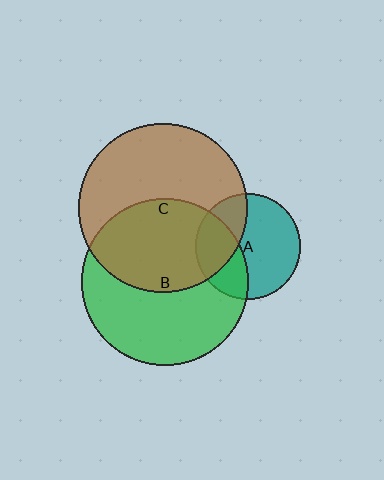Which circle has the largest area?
Circle C (brown).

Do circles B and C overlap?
Yes.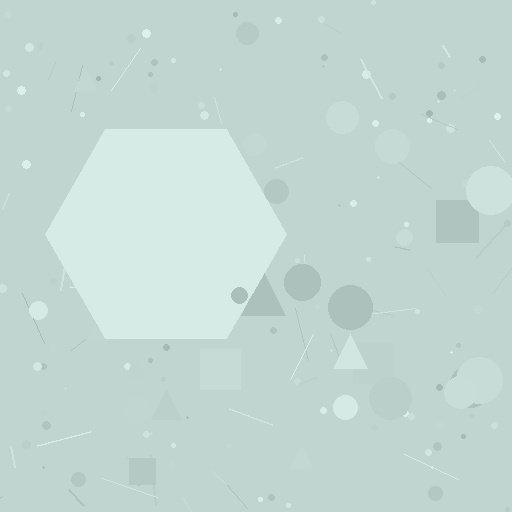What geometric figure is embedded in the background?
A hexagon is embedded in the background.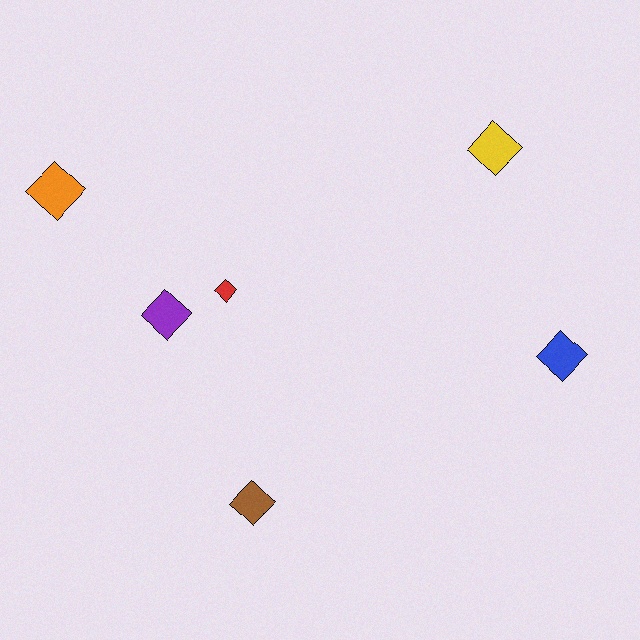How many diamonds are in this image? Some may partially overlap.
There are 6 diamonds.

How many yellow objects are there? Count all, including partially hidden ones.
There is 1 yellow object.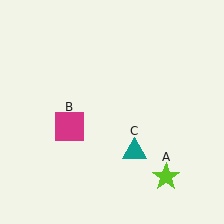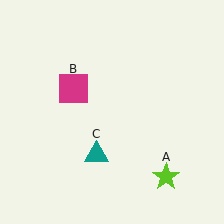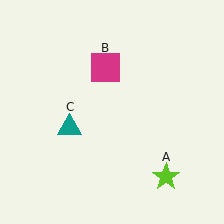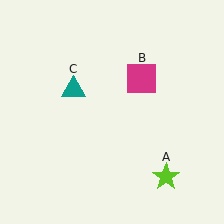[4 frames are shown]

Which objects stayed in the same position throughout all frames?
Lime star (object A) remained stationary.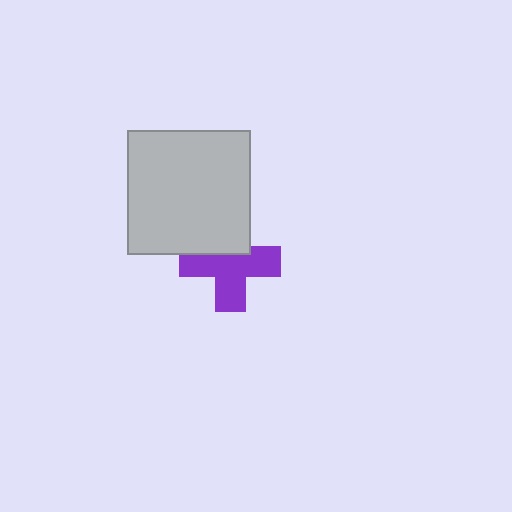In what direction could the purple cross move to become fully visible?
The purple cross could move down. That would shift it out from behind the light gray square entirely.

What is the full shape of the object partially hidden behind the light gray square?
The partially hidden object is a purple cross.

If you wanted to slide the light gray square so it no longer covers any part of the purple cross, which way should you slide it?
Slide it up — that is the most direct way to separate the two shapes.